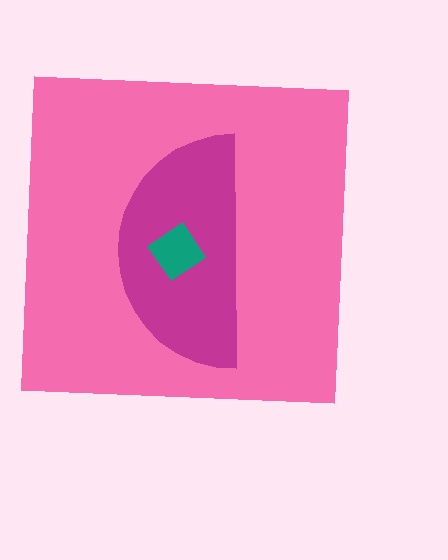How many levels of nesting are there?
3.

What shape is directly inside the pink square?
The magenta semicircle.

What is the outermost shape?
The pink square.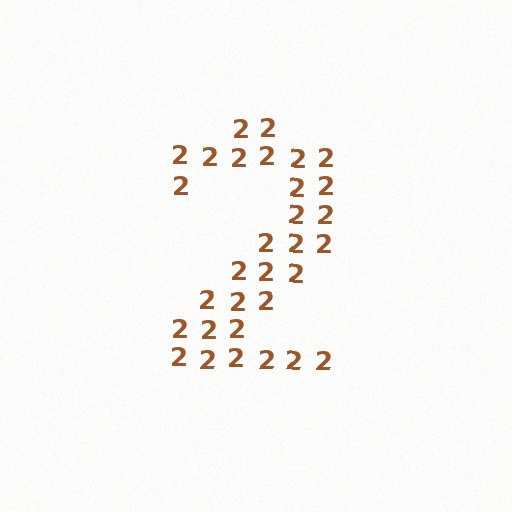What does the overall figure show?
The overall figure shows the digit 2.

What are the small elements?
The small elements are digit 2's.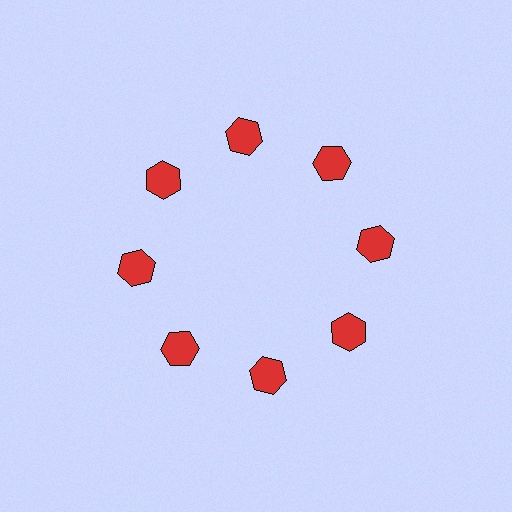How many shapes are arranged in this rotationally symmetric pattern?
There are 8 shapes, arranged in 8 groups of 1.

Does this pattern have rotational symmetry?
Yes, this pattern has 8-fold rotational symmetry. It looks the same after rotating 45 degrees around the center.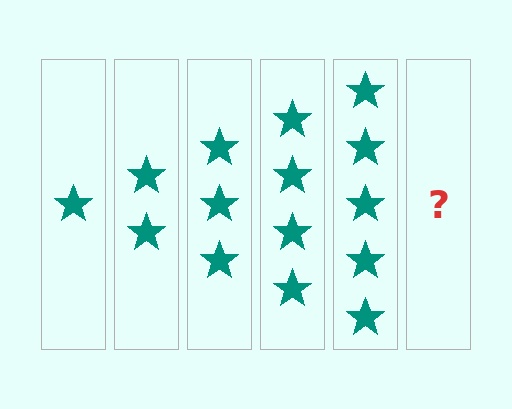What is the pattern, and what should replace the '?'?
The pattern is that each step adds one more star. The '?' should be 6 stars.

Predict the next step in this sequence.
The next step is 6 stars.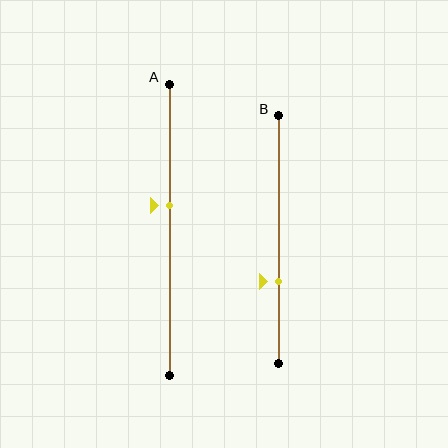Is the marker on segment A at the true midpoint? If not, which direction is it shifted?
No, the marker on segment A is shifted upward by about 8% of the segment length.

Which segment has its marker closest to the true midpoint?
Segment A has its marker closest to the true midpoint.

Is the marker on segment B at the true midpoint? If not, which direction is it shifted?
No, the marker on segment B is shifted downward by about 17% of the segment length.